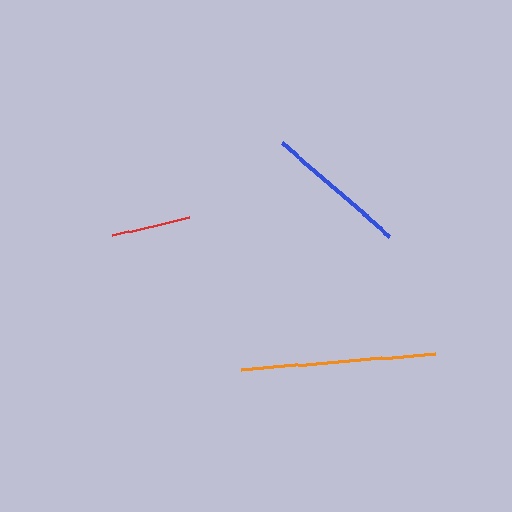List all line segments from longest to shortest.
From longest to shortest: orange, blue, red.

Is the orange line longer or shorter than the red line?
The orange line is longer than the red line.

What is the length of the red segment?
The red segment is approximately 80 pixels long.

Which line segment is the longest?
The orange line is the longest at approximately 195 pixels.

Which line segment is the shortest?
The red line is the shortest at approximately 80 pixels.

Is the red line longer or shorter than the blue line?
The blue line is longer than the red line.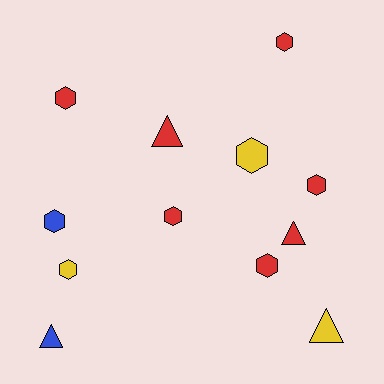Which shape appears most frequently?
Hexagon, with 8 objects.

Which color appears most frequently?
Red, with 7 objects.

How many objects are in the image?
There are 12 objects.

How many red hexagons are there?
There are 5 red hexagons.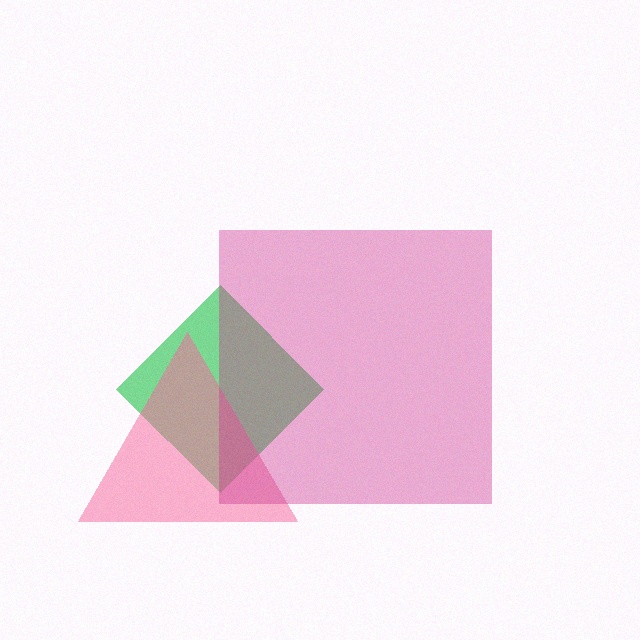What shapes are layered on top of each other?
The layered shapes are: a green diamond, a pink triangle, a magenta square.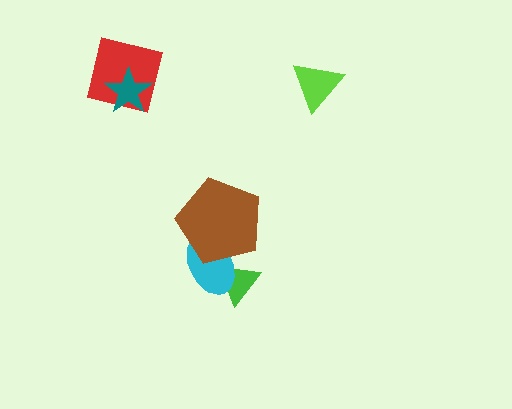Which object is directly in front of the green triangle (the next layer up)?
The cyan ellipse is directly in front of the green triangle.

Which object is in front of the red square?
The teal star is in front of the red square.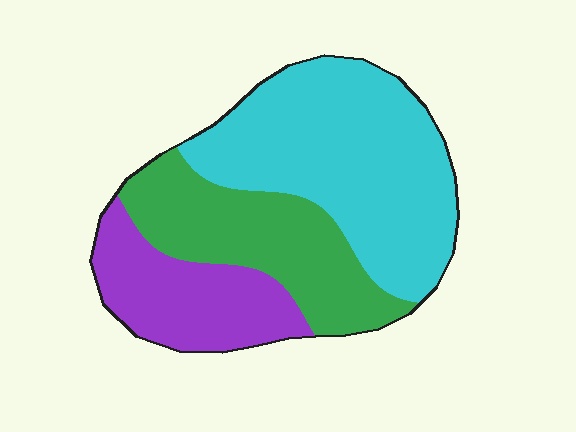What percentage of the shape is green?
Green takes up about one third (1/3) of the shape.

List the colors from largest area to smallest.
From largest to smallest: cyan, green, purple.